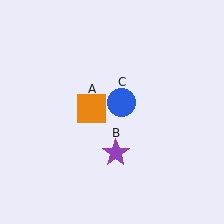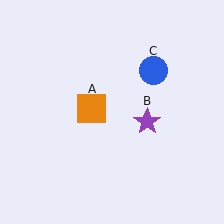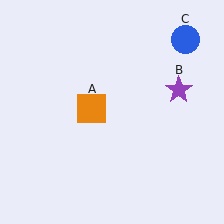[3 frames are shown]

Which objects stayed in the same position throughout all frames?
Orange square (object A) remained stationary.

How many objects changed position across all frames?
2 objects changed position: purple star (object B), blue circle (object C).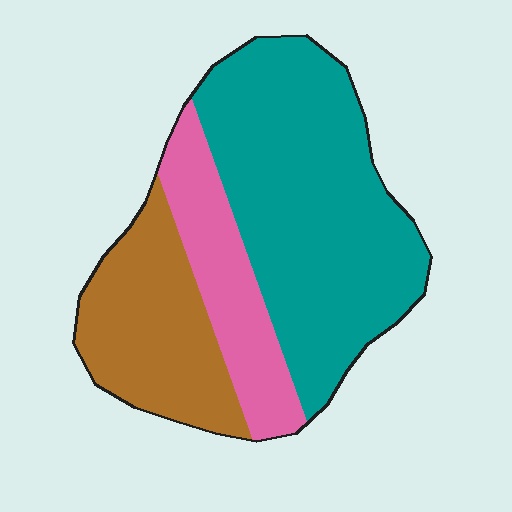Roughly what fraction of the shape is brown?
Brown covers around 25% of the shape.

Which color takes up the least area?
Pink, at roughly 20%.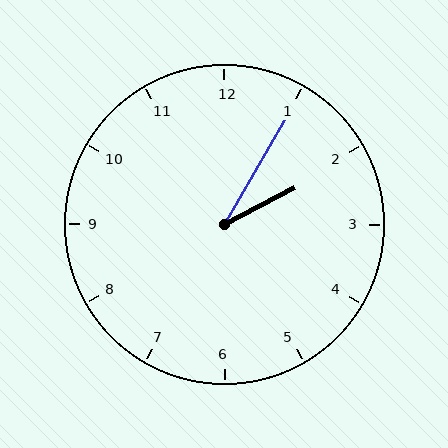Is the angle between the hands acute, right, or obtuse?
It is acute.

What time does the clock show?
2:05.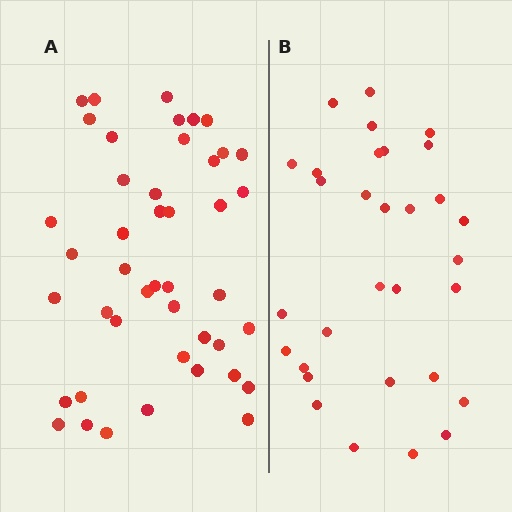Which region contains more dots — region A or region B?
Region A (the left region) has more dots.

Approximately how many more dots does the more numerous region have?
Region A has approximately 15 more dots than region B.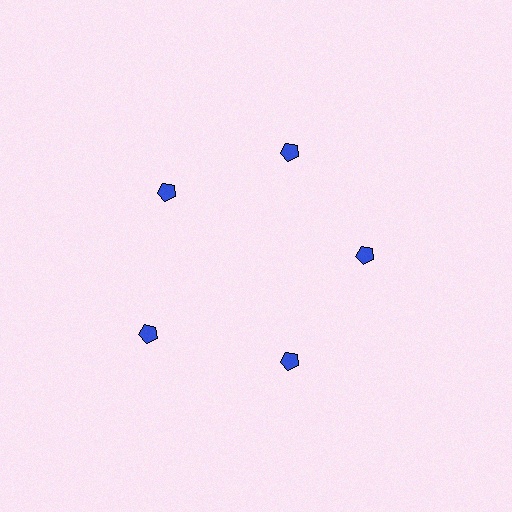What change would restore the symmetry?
The symmetry would be restored by moving it inward, back onto the ring so that all 5 pentagons sit at equal angles and equal distance from the center.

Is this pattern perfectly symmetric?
No. The 5 blue pentagons are arranged in a ring, but one element near the 8 o'clock position is pushed outward from the center, breaking the 5-fold rotational symmetry.